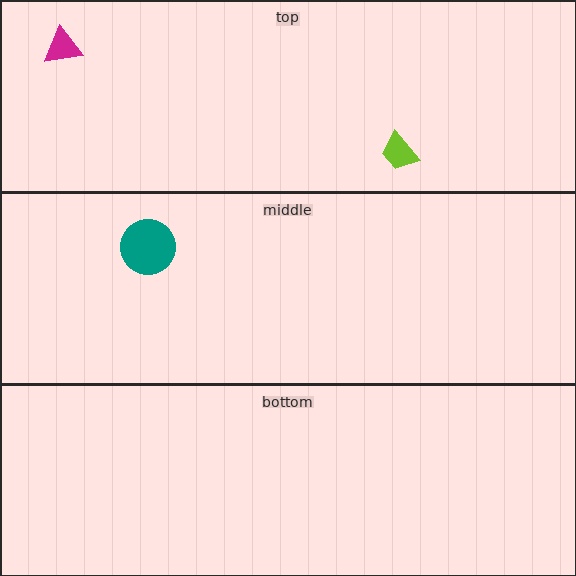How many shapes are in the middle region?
1.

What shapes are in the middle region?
The teal circle.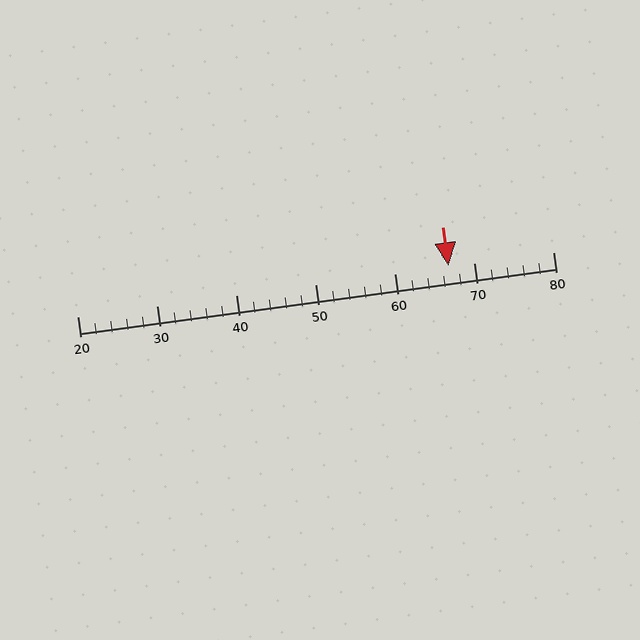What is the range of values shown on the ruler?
The ruler shows values from 20 to 80.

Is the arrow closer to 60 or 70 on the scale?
The arrow is closer to 70.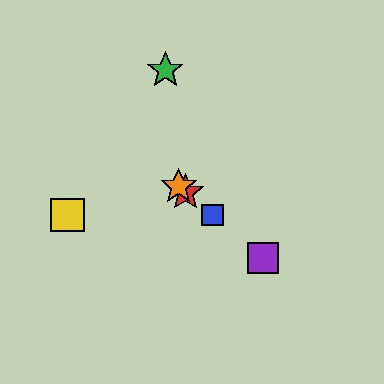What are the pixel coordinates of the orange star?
The orange star is at (179, 187).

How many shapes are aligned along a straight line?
4 shapes (the red star, the blue square, the purple square, the orange star) are aligned along a straight line.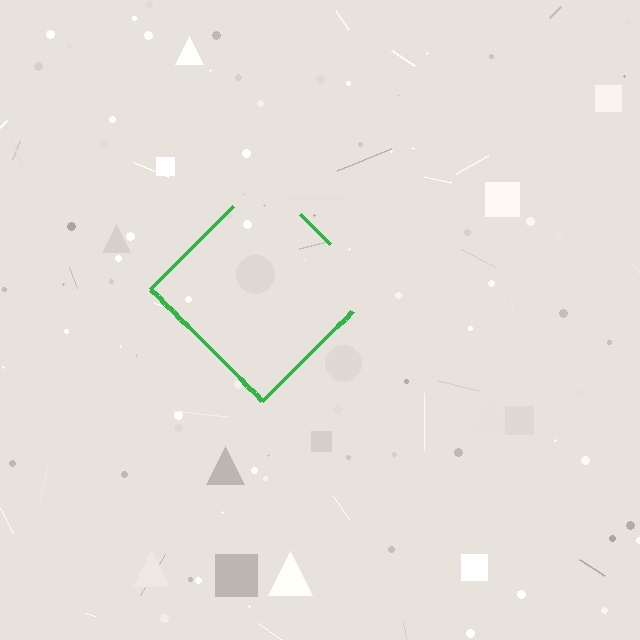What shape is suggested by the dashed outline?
The dashed outline suggests a diamond.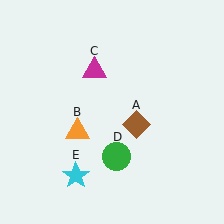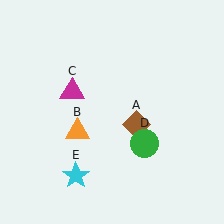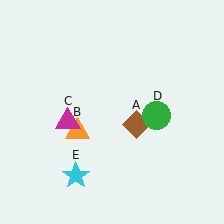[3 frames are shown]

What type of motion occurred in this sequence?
The magenta triangle (object C), green circle (object D) rotated counterclockwise around the center of the scene.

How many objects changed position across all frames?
2 objects changed position: magenta triangle (object C), green circle (object D).